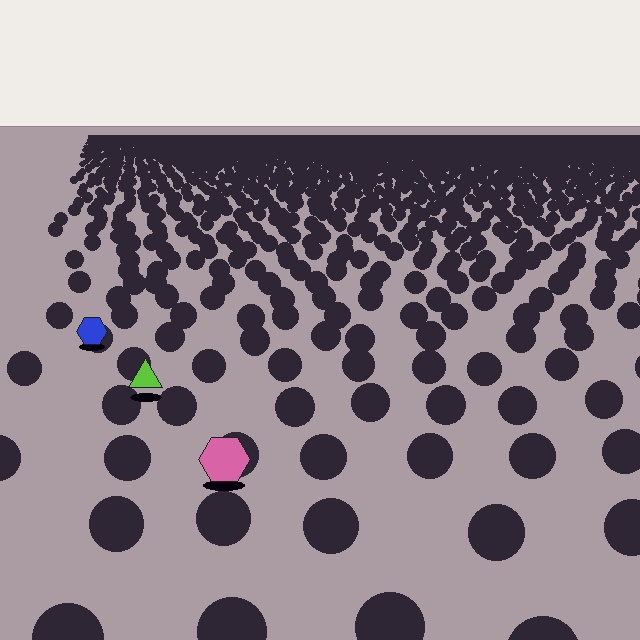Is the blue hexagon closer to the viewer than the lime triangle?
No. The lime triangle is closer — you can tell from the texture gradient: the ground texture is coarser near it.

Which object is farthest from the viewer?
The blue hexagon is farthest from the viewer. It appears smaller and the ground texture around it is denser.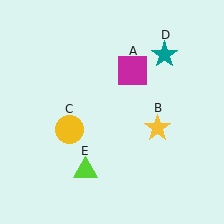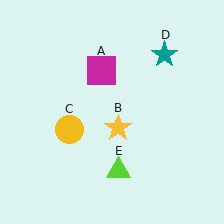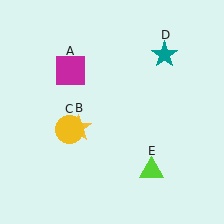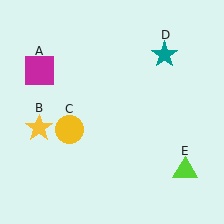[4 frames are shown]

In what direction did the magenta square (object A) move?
The magenta square (object A) moved left.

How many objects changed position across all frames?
3 objects changed position: magenta square (object A), yellow star (object B), lime triangle (object E).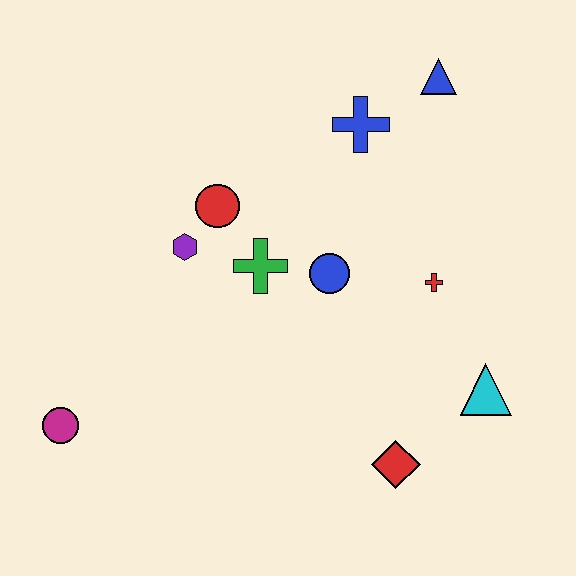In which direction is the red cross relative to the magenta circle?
The red cross is to the right of the magenta circle.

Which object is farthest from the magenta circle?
The blue triangle is farthest from the magenta circle.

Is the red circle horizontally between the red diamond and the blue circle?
No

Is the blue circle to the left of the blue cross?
Yes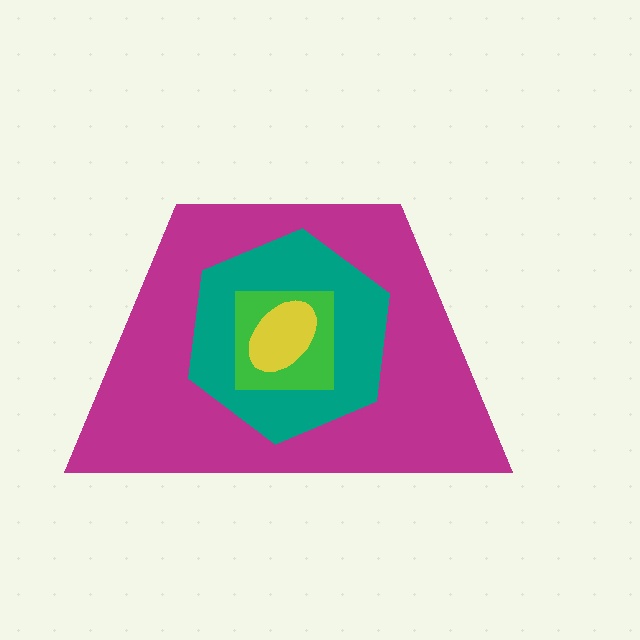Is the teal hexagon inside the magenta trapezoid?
Yes.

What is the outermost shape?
The magenta trapezoid.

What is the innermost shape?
The yellow ellipse.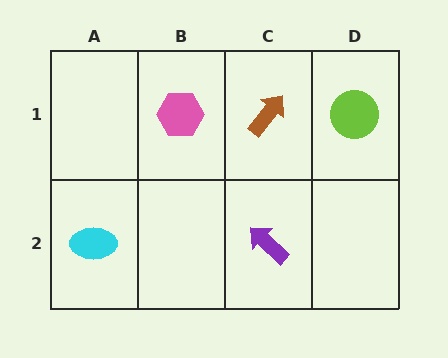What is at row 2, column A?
A cyan ellipse.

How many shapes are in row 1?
3 shapes.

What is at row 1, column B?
A pink hexagon.